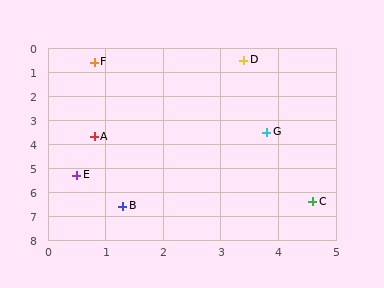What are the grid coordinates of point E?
Point E is at approximately (0.5, 5.3).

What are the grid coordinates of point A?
Point A is at approximately (0.8, 3.7).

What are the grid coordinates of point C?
Point C is at approximately (4.6, 6.4).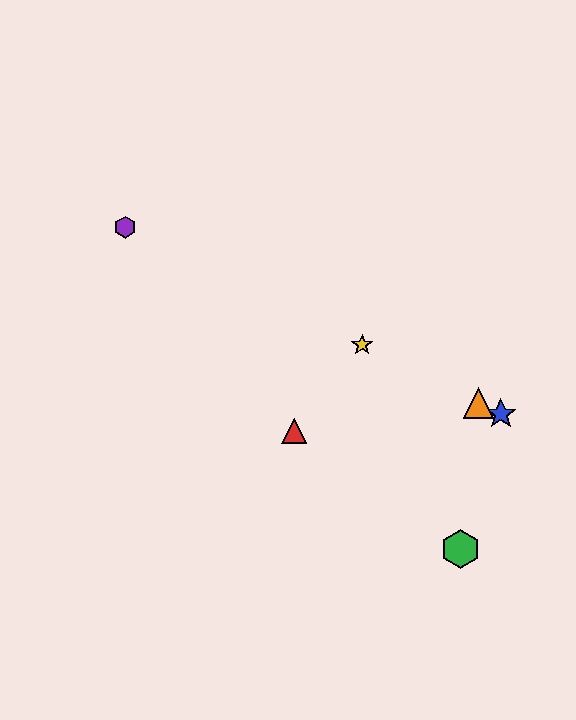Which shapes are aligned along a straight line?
The blue star, the yellow star, the purple hexagon, the orange triangle are aligned along a straight line.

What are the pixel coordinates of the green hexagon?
The green hexagon is at (461, 549).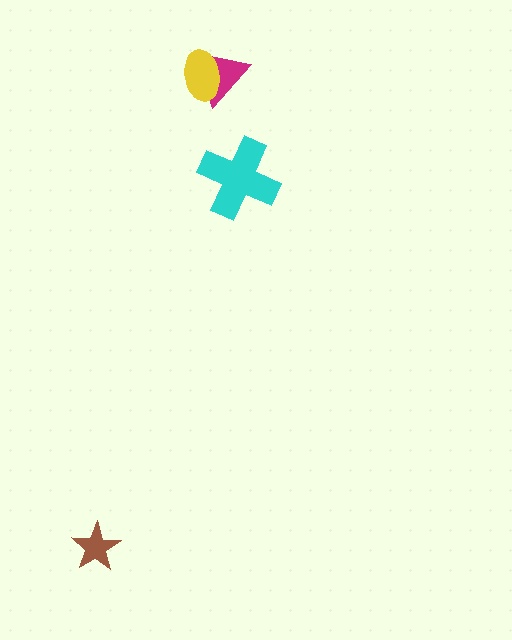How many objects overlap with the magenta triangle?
1 object overlaps with the magenta triangle.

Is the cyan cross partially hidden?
No, no other shape covers it.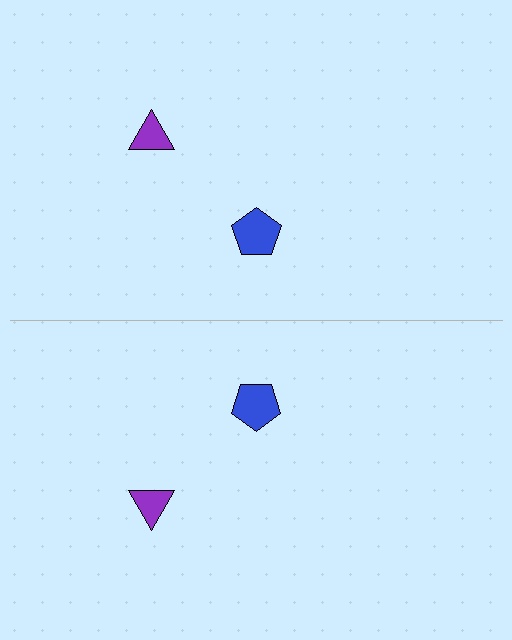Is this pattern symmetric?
Yes, this pattern has bilateral (reflection) symmetry.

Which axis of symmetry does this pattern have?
The pattern has a horizontal axis of symmetry running through the center of the image.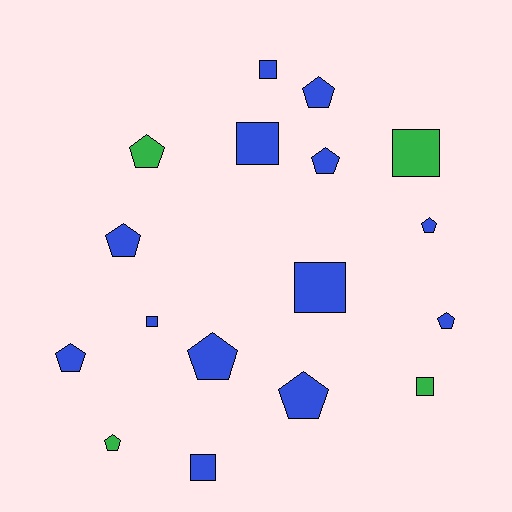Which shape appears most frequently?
Pentagon, with 10 objects.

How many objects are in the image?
There are 17 objects.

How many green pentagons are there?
There are 2 green pentagons.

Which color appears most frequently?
Blue, with 13 objects.